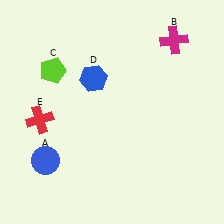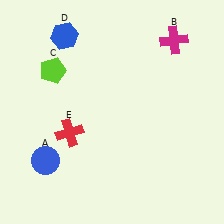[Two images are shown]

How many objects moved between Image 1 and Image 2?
2 objects moved between the two images.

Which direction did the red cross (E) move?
The red cross (E) moved right.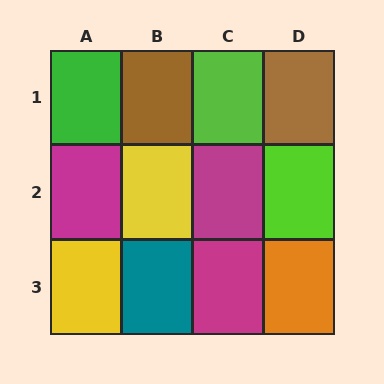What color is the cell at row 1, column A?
Green.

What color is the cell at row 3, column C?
Magenta.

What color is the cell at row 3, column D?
Orange.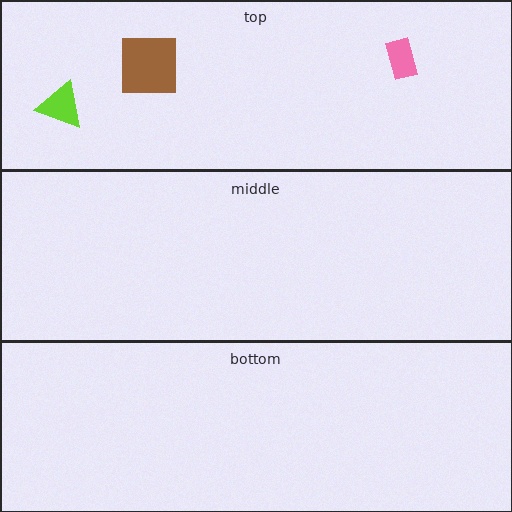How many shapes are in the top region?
3.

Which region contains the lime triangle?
The top region.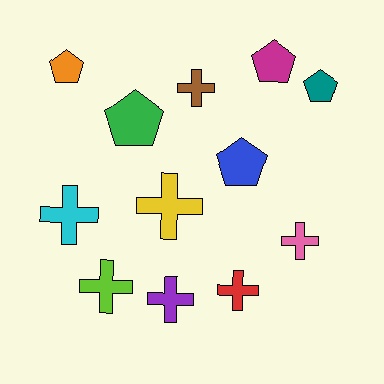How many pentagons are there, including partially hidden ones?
There are 5 pentagons.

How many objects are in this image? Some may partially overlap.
There are 12 objects.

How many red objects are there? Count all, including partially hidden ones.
There is 1 red object.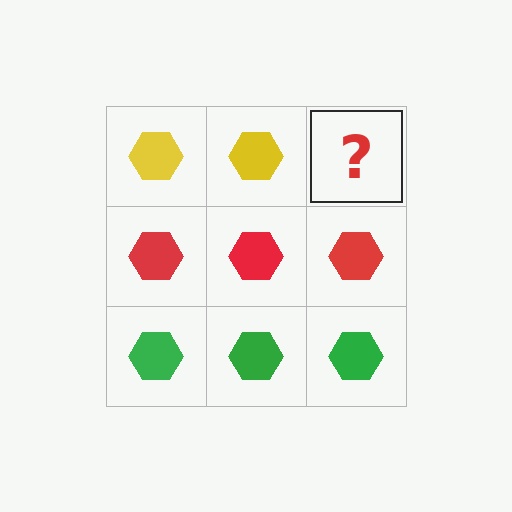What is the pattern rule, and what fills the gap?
The rule is that each row has a consistent color. The gap should be filled with a yellow hexagon.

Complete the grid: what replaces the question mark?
The question mark should be replaced with a yellow hexagon.